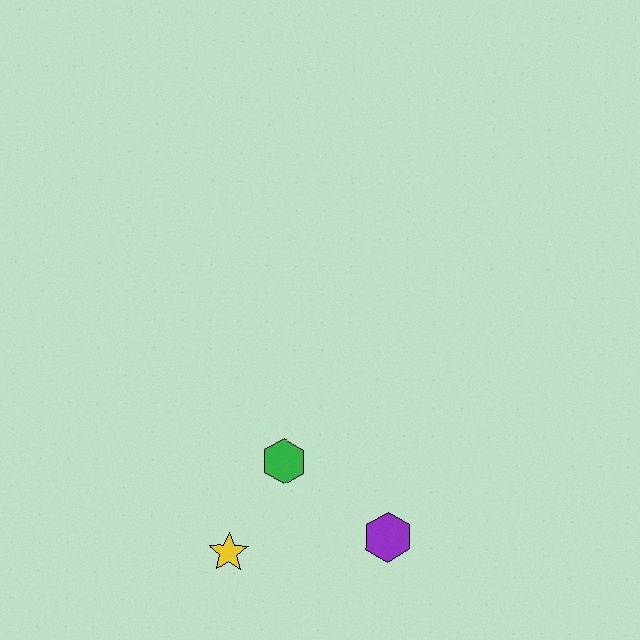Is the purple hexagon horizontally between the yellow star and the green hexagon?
No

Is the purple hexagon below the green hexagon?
Yes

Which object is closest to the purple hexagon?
The green hexagon is closest to the purple hexagon.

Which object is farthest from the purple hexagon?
The yellow star is farthest from the purple hexagon.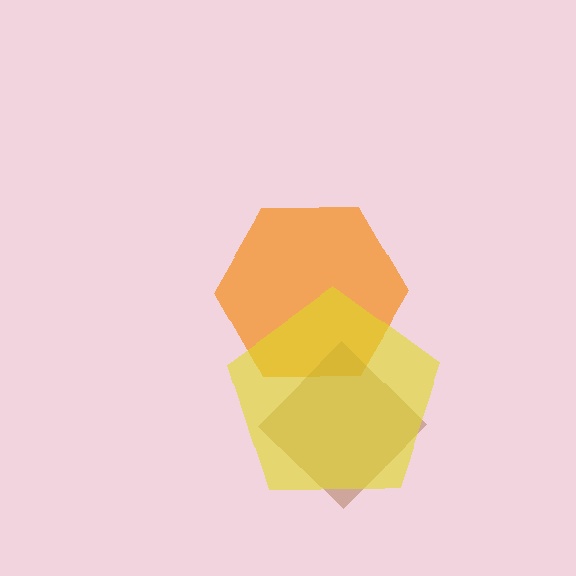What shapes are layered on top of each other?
The layered shapes are: an orange hexagon, a brown diamond, a yellow pentagon.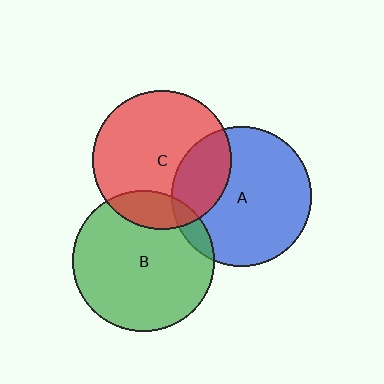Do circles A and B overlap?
Yes.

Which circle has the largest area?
Circle B (green).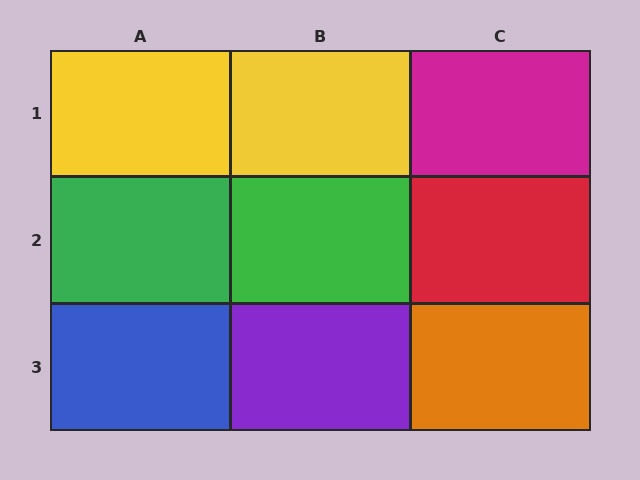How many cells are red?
1 cell is red.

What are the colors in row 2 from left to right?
Green, green, red.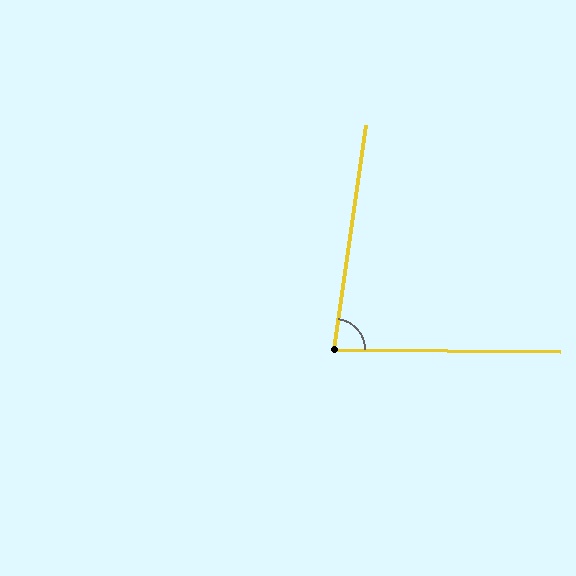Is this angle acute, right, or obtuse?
It is acute.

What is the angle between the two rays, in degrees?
Approximately 82 degrees.